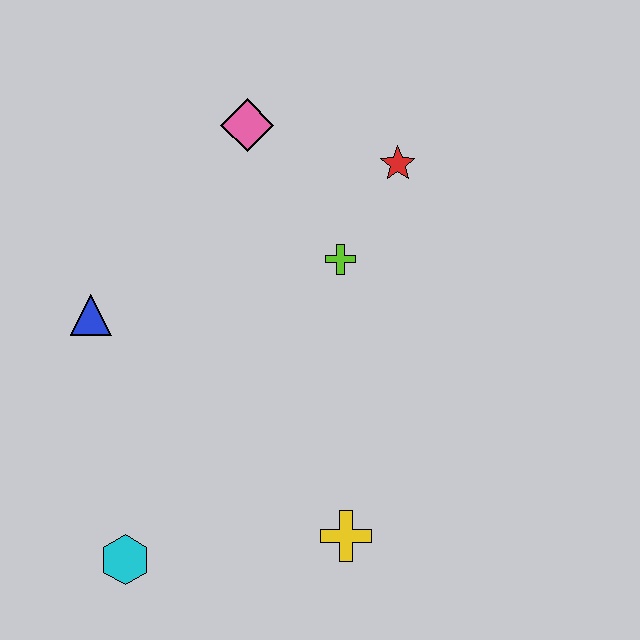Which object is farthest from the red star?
The cyan hexagon is farthest from the red star.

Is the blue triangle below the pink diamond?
Yes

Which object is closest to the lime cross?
The red star is closest to the lime cross.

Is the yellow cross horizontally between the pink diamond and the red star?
Yes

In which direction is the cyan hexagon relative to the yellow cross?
The cyan hexagon is to the left of the yellow cross.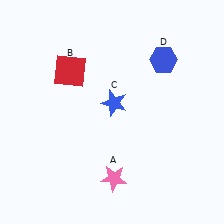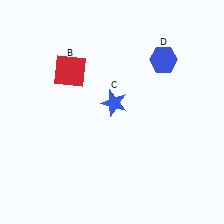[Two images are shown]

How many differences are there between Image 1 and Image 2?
There is 1 difference between the two images.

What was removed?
The pink star (A) was removed in Image 2.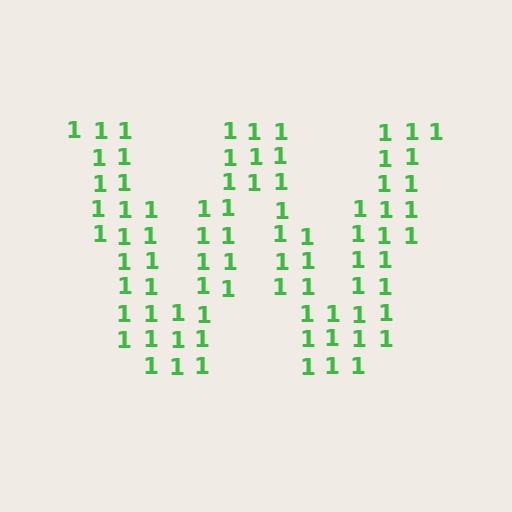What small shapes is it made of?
It is made of small digit 1's.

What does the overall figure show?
The overall figure shows the letter W.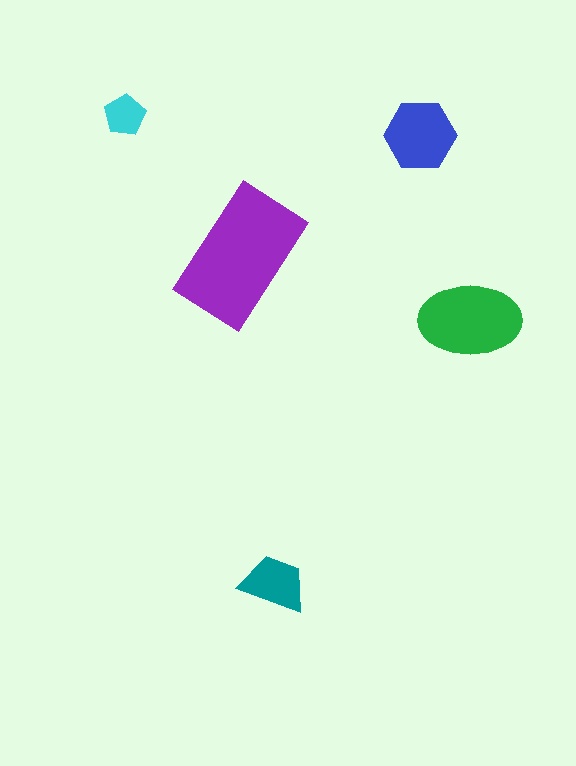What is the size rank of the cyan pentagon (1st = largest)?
5th.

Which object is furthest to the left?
The cyan pentagon is leftmost.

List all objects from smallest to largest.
The cyan pentagon, the teal trapezoid, the blue hexagon, the green ellipse, the purple rectangle.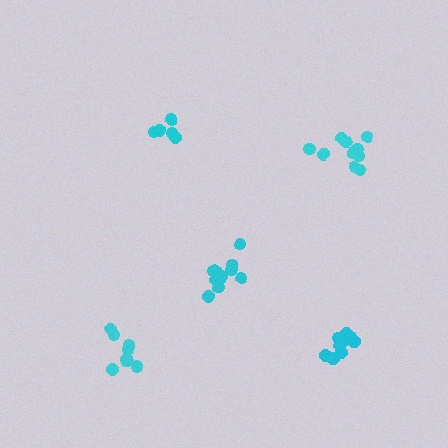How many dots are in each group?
Group 1: 5 dots, Group 2: 11 dots, Group 3: 9 dots, Group 4: 9 dots, Group 5: 10 dots (44 total).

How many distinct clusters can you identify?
There are 5 distinct clusters.